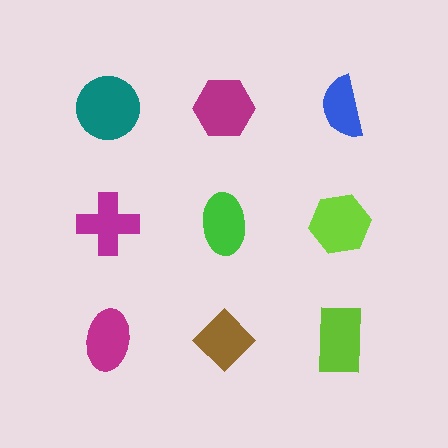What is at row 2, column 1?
A magenta cross.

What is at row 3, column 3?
A lime rectangle.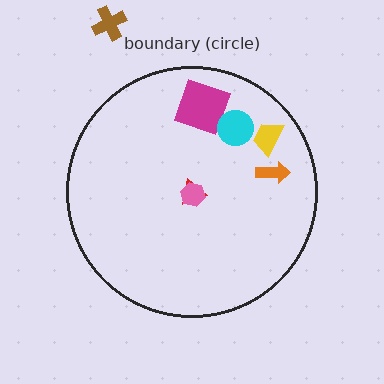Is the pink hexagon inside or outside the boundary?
Inside.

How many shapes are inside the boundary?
6 inside, 1 outside.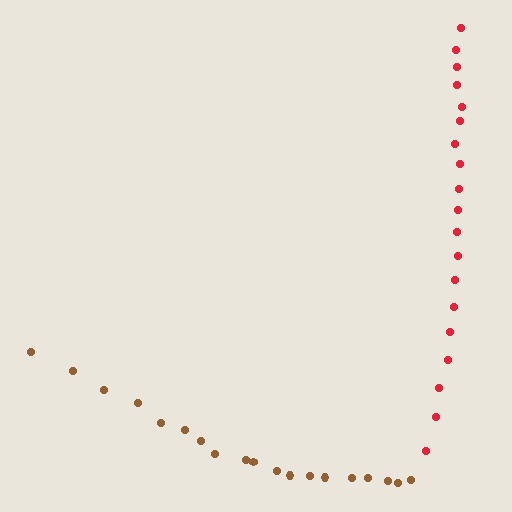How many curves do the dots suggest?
There are 2 distinct paths.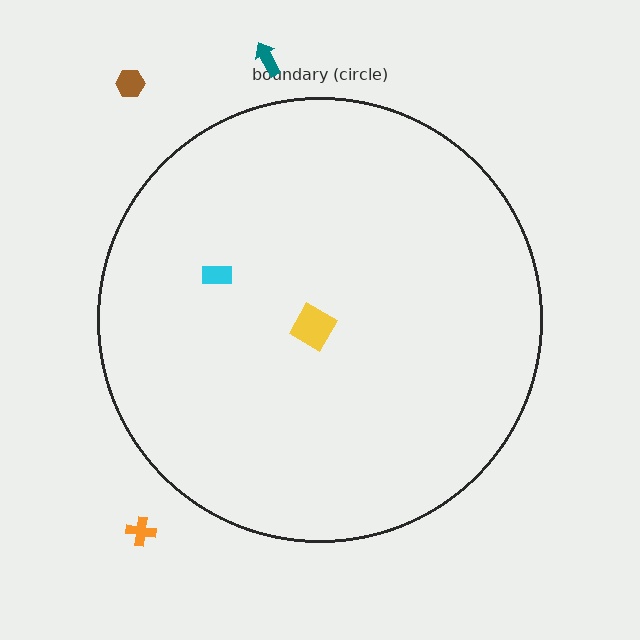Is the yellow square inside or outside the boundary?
Inside.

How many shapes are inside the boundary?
2 inside, 3 outside.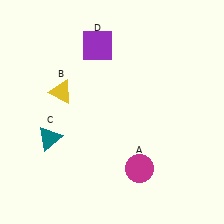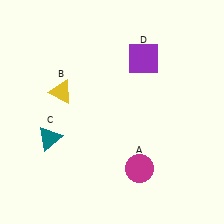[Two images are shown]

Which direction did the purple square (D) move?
The purple square (D) moved right.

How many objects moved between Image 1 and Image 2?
1 object moved between the two images.